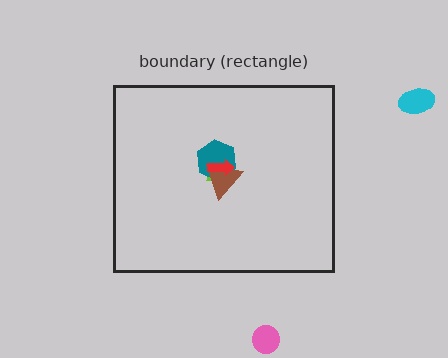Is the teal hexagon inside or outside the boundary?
Inside.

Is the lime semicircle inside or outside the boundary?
Inside.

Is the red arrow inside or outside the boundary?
Inside.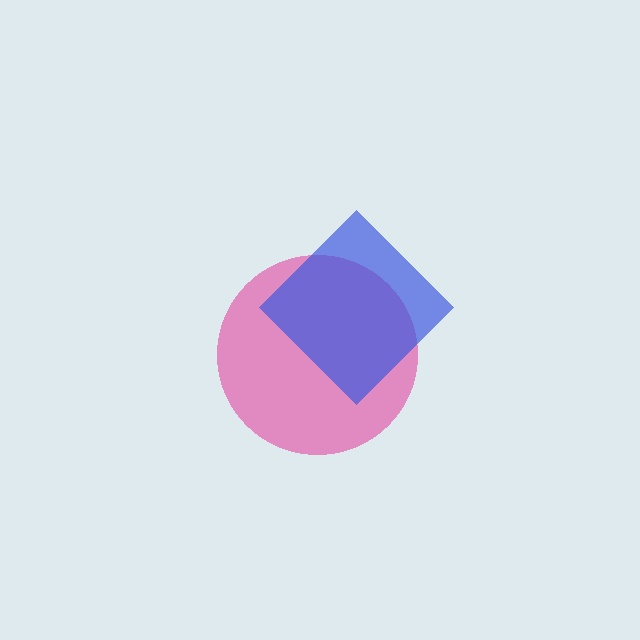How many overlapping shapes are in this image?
There are 2 overlapping shapes in the image.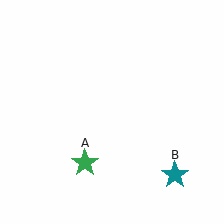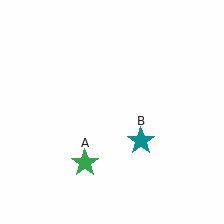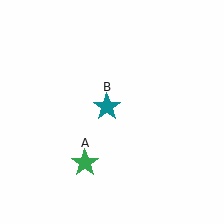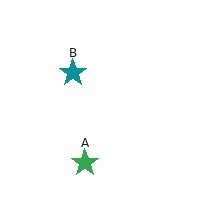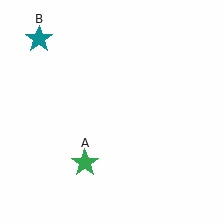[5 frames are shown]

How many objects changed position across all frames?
1 object changed position: teal star (object B).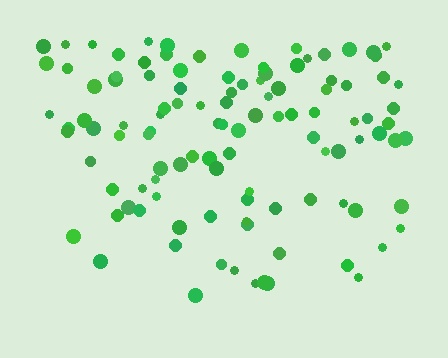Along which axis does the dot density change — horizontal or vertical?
Vertical.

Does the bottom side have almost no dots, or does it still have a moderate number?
Still a moderate number, just noticeably fewer than the top.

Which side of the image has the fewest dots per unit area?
The bottom.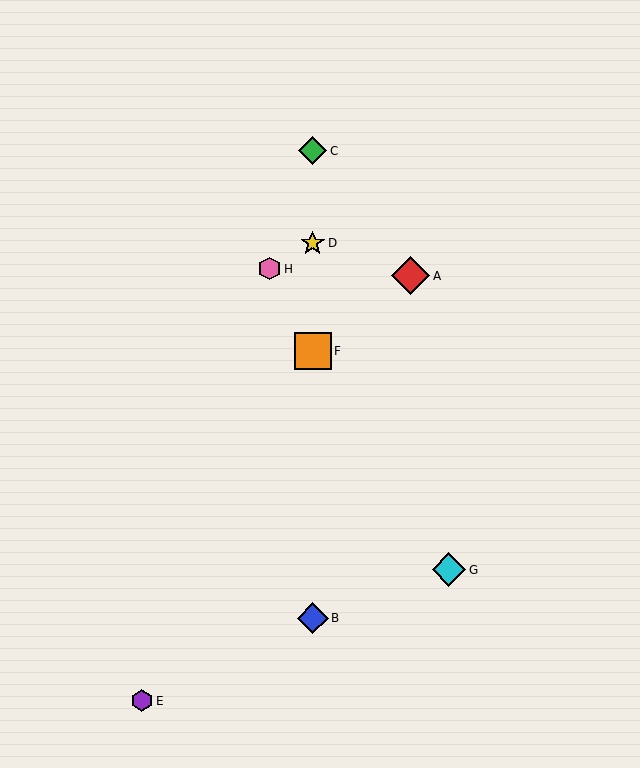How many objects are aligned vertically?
4 objects (B, C, D, F) are aligned vertically.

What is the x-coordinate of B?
Object B is at x≈313.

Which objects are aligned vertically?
Objects B, C, D, F are aligned vertically.